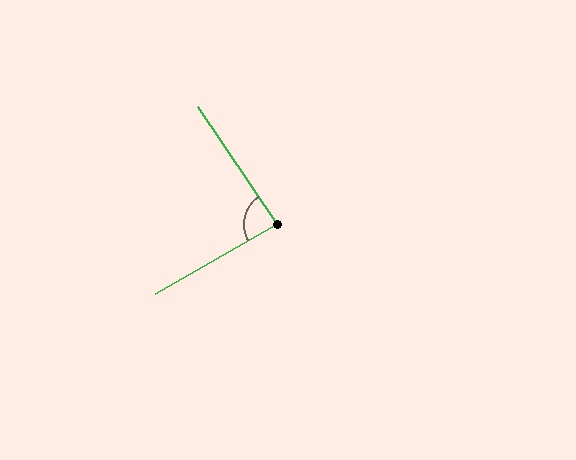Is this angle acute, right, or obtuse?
It is approximately a right angle.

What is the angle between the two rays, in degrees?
Approximately 86 degrees.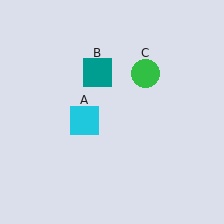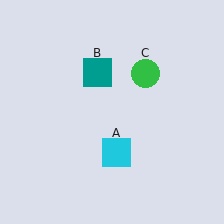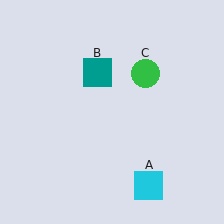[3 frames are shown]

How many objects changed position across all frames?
1 object changed position: cyan square (object A).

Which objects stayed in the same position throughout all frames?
Teal square (object B) and green circle (object C) remained stationary.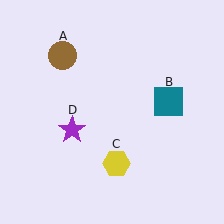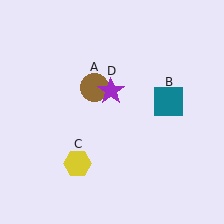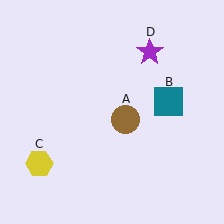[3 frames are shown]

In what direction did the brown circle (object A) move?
The brown circle (object A) moved down and to the right.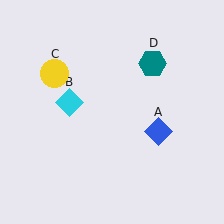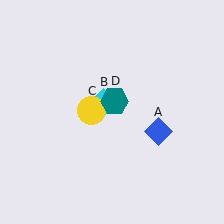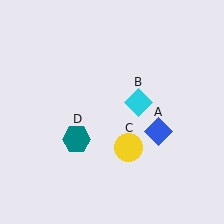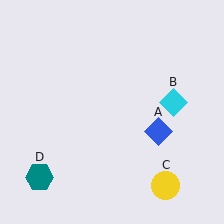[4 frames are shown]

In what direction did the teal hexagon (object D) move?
The teal hexagon (object D) moved down and to the left.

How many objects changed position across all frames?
3 objects changed position: cyan diamond (object B), yellow circle (object C), teal hexagon (object D).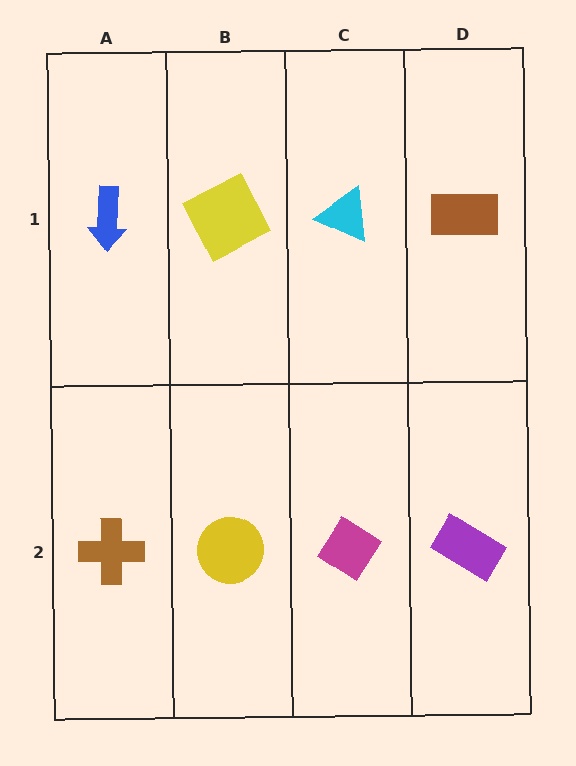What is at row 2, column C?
A magenta diamond.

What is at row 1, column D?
A brown rectangle.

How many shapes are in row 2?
4 shapes.